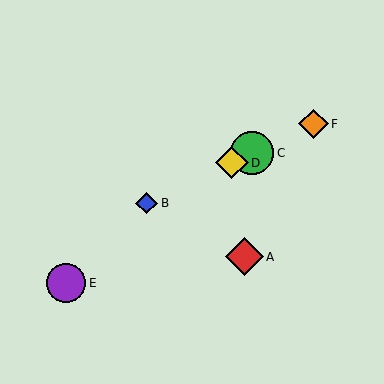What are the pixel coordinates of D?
Object D is at (232, 163).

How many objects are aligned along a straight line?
4 objects (B, C, D, F) are aligned along a straight line.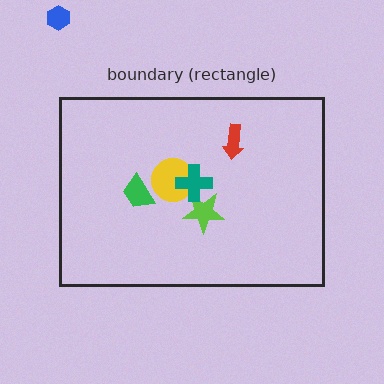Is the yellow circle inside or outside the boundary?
Inside.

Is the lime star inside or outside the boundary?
Inside.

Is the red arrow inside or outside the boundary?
Inside.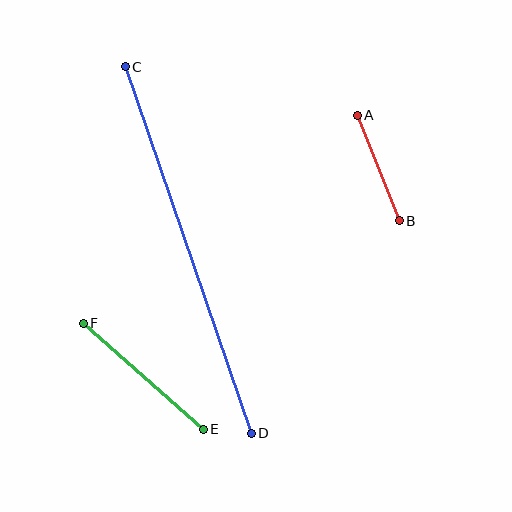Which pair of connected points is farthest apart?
Points C and D are farthest apart.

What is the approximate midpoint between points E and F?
The midpoint is at approximately (143, 376) pixels.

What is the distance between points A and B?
The distance is approximately 113 pixels.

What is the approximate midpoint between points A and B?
The midpoint is at approximately (378, 168) pixels.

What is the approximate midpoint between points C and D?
The midpoint is at approximately (188, 250) pixels.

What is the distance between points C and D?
The distance is approximately 388 pixels.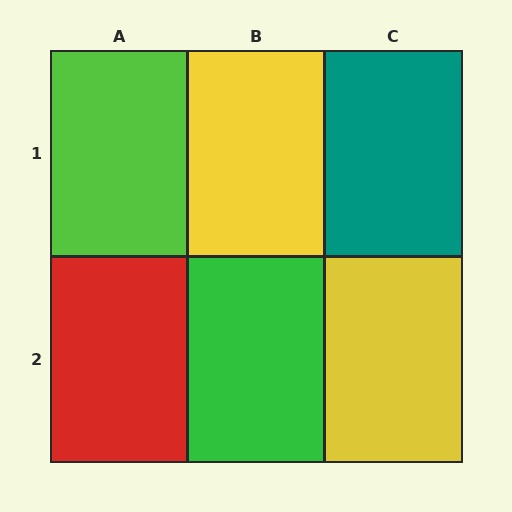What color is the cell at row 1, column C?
Teal.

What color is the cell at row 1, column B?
Yellow.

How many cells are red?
1 cell is red.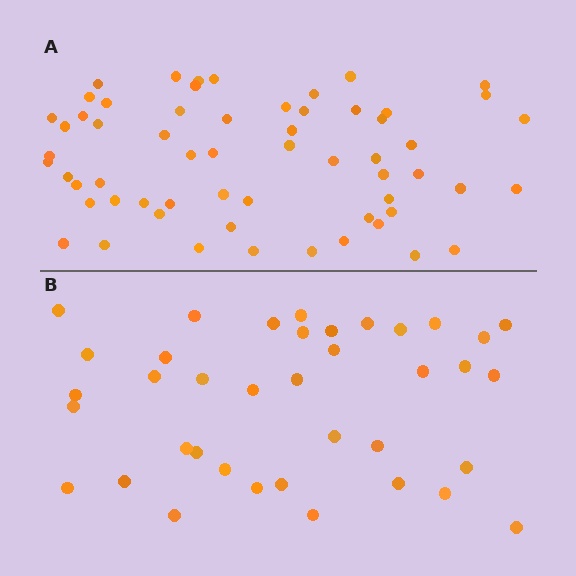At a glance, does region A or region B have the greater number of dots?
Region A (the top region) has more dots.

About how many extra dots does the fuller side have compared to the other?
Region A has approximately 20 more dots than region B.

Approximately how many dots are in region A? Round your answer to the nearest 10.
About 60 dots.